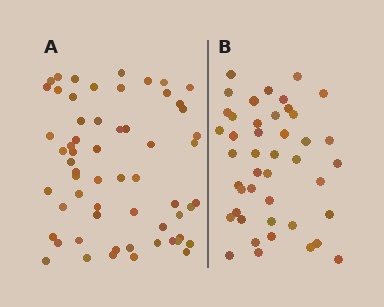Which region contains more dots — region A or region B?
Region A (the left region) has more dots.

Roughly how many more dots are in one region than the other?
Region A has approximately 15 more dots than region B.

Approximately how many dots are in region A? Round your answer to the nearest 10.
About 60 dots.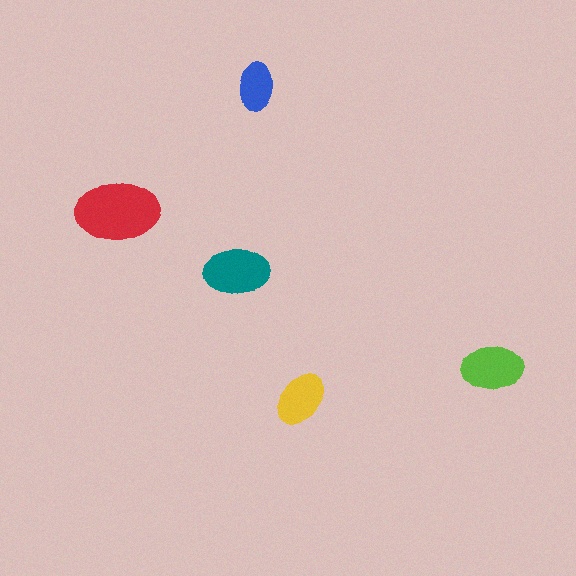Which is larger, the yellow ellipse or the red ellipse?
The red one.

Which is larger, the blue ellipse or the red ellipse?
The red one.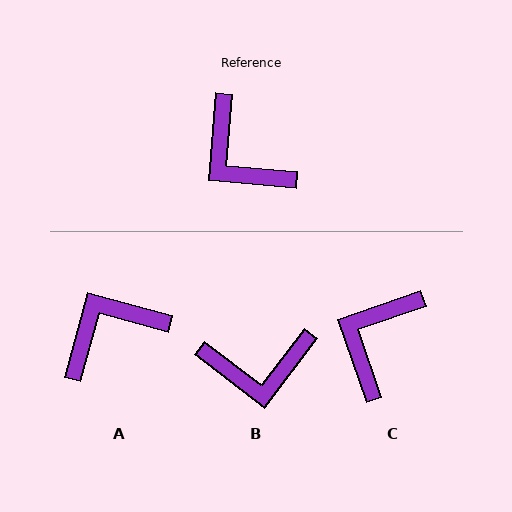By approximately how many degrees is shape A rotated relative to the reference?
Approximately 100 degrees clockwise.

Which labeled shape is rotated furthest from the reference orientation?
A, about 100 degrees away.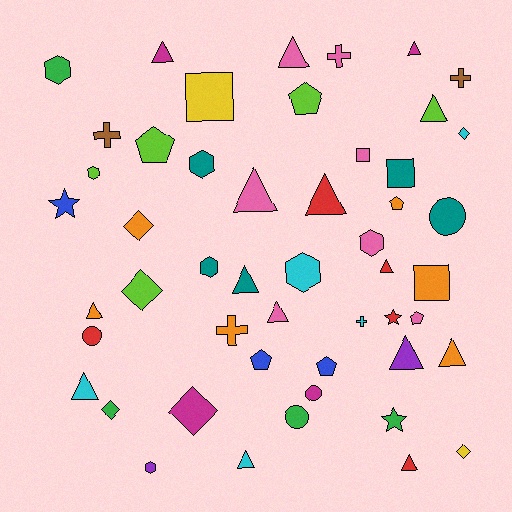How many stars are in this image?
There are 3 stars.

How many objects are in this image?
There are 50 objects.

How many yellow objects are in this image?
There are 2 yellow objects.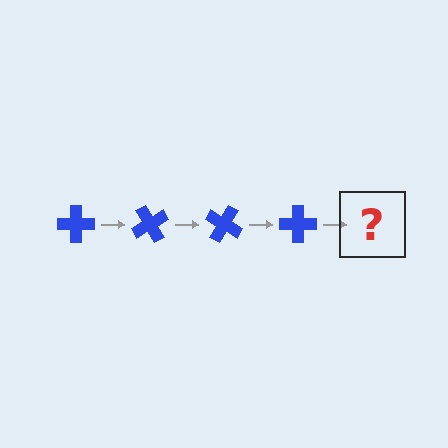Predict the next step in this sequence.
The next step is a blue cross rotated 240 degrees.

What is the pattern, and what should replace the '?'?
The pattern is that the cross rotates 60 degrees each step. The '?' should be a blue cross rotated 240 degrees.